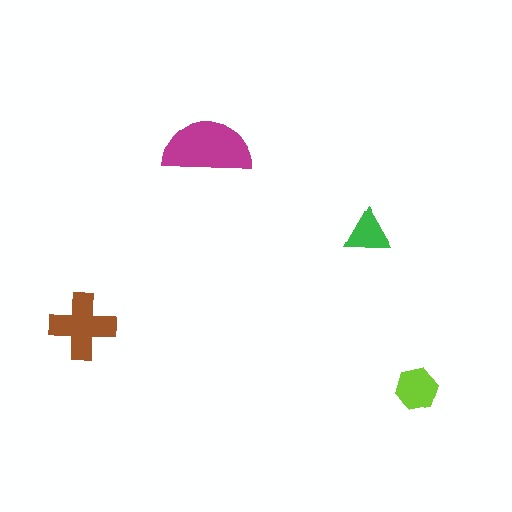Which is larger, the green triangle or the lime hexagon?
The lime hexagon.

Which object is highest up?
The magenta semicircle is topmost.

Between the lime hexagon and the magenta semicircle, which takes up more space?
The magenta semicircle.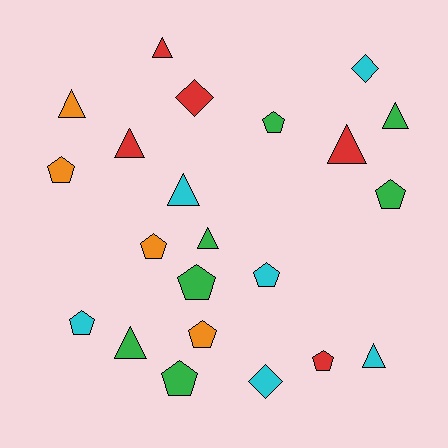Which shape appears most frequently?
Pentagon, with 10 objects.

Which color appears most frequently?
Green, with 7 objects.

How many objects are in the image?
There are 22 objects.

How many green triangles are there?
There are 3 green triangles.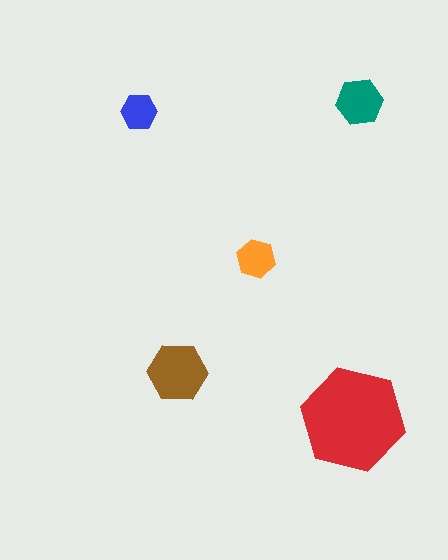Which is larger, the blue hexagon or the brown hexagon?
The brown one.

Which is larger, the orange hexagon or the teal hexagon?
The teal one.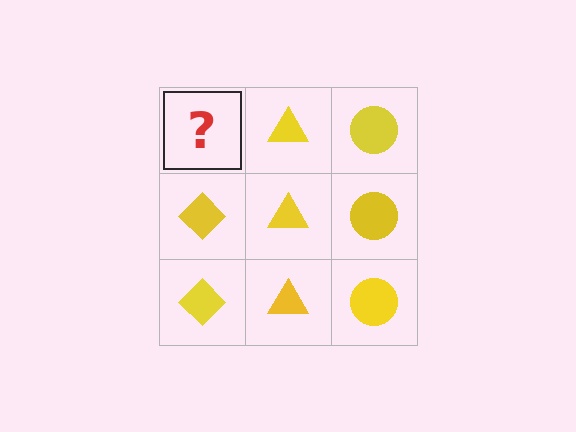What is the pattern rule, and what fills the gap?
The rule is that each column has a consistent shape. The gap should be filled with a yellow diamond.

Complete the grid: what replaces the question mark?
The question mark should be replaced with a yellow diamond.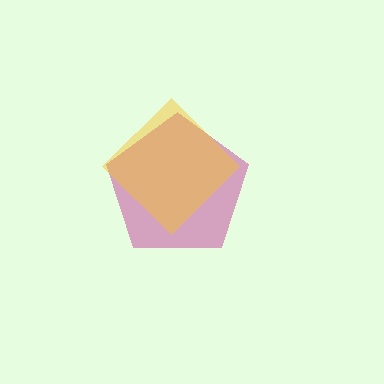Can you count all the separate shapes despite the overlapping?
Yes, there are 2 separate shapes.